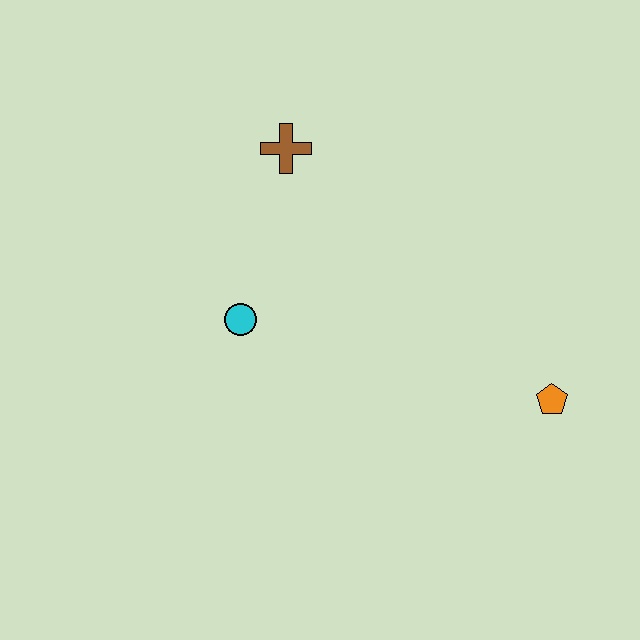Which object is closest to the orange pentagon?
The cyan circle is closest to the orange pentagon.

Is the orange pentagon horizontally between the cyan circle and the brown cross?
No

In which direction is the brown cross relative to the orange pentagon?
The brown cross is to the left of the orange pentagon.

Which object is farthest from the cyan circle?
The orange pentagon is farthest from the cyan circle.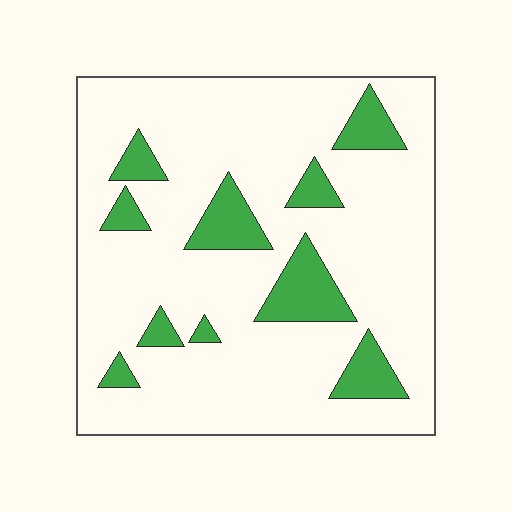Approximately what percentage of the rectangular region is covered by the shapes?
Approximately 15%.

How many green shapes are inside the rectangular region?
10.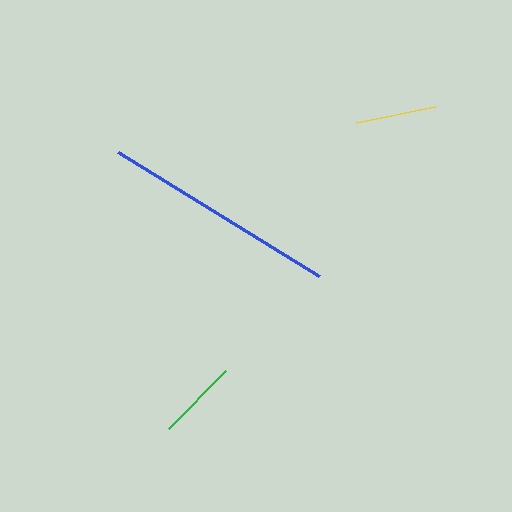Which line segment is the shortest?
The green line is the shortest at approximately 81 pixels.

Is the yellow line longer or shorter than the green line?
The yellow line is longer than the green line.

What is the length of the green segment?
The green segment is approximately 81 pixels long.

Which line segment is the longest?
The blue line is the longest at approximately 236 pixels.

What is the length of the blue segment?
The blue segment is approximately 236 pixels long.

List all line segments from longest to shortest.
From longest to shortest: blue, yellow, green.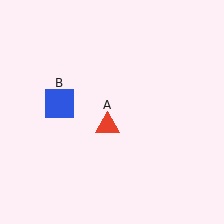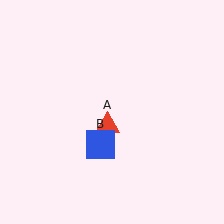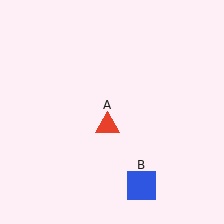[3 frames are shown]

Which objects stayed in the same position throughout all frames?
Red triangle (object A) remained stationary.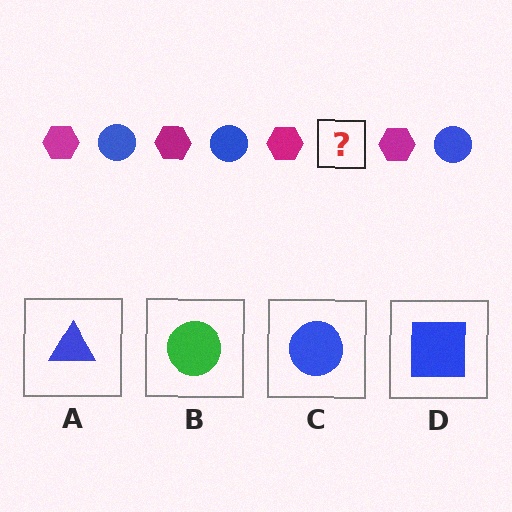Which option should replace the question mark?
Option C.